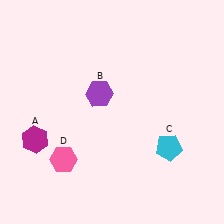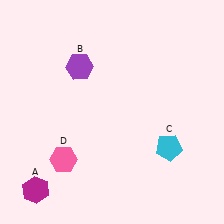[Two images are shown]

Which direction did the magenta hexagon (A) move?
The magenta hexagon (A) moved down.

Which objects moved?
The objects that moved are: the magenta hexagon (A), the purple hexagon (B).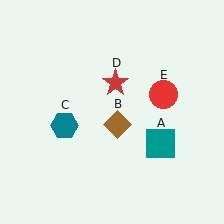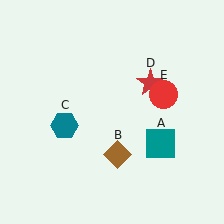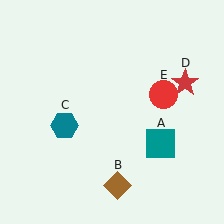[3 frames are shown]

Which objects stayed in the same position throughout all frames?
Teal square (object A) and teal hexagon (object C) and red circle (object E) remained stationary.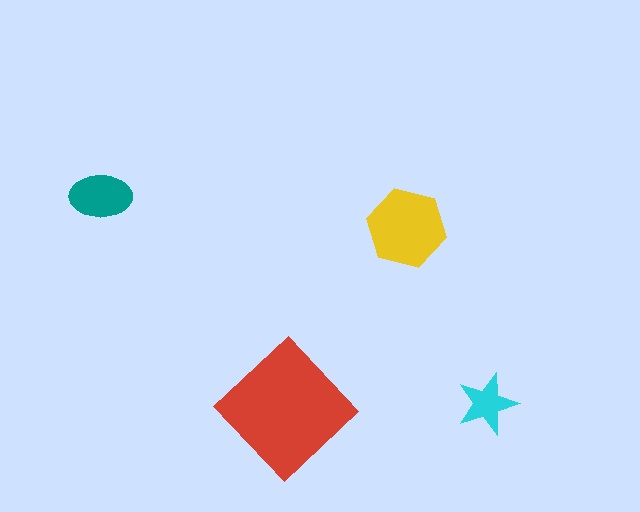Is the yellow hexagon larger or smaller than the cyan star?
Larger.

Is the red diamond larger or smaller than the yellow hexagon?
Larger.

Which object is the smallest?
The cyan star.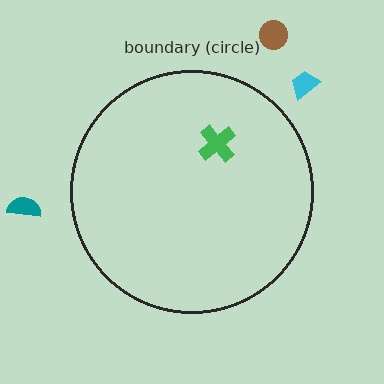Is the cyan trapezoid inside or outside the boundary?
Outside.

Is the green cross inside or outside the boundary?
Inside.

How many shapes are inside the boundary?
1 inside, 3 outside.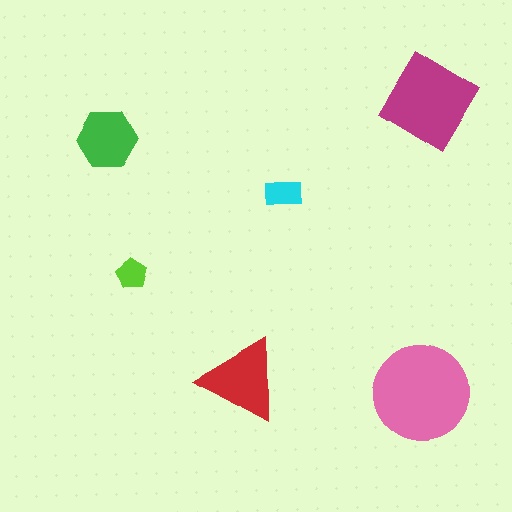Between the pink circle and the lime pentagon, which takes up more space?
The pink circle.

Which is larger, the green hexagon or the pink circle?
The pink circle.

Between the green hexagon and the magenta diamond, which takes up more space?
The magenta diamond.